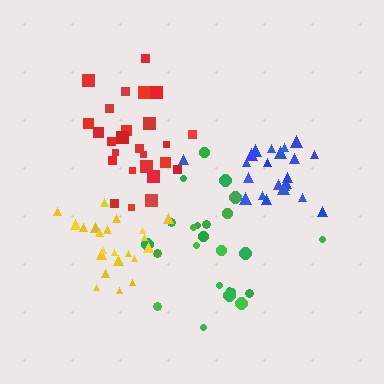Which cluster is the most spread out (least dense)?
Green.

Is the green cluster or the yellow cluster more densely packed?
Yellow.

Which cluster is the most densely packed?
Blue.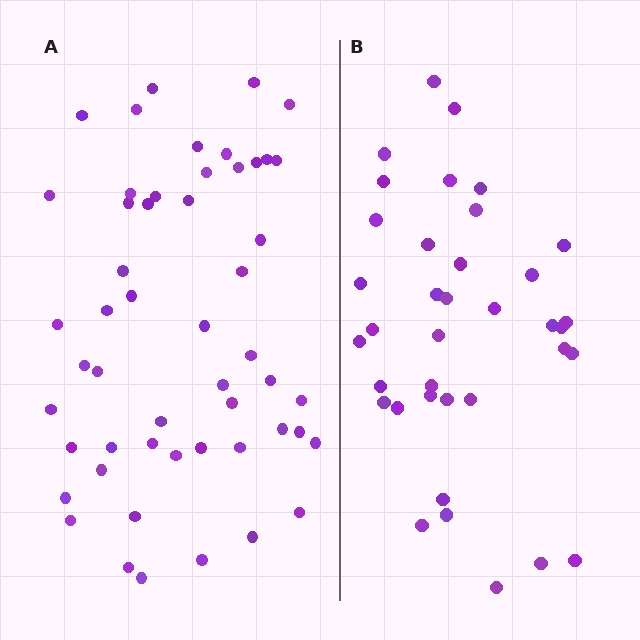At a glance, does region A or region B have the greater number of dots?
Region A (the left region) has more dots.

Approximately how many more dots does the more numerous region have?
Region A has approximately 15 more dots than region B.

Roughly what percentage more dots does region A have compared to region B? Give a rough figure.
About 40% more.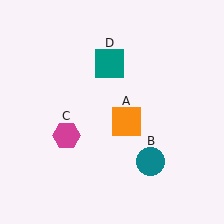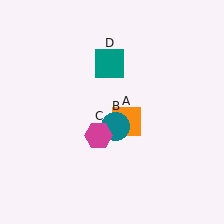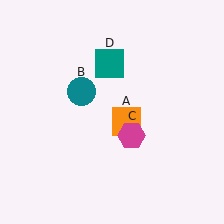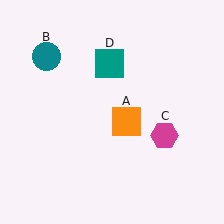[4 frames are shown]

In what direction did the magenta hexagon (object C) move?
The magenta hexagon (object C) moved right.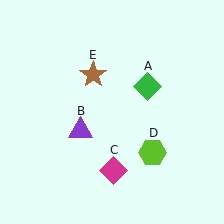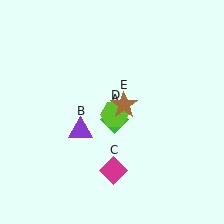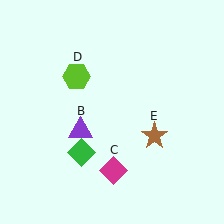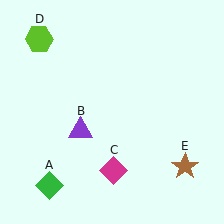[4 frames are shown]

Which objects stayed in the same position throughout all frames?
Purple triangle (object B) and magenta diamond (object C) remained stationary.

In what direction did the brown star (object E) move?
The brown star (object E) moved down and to the right.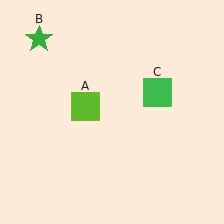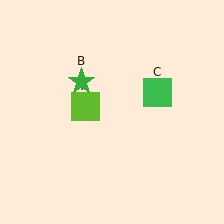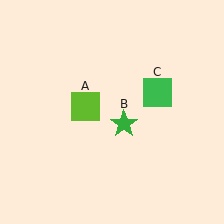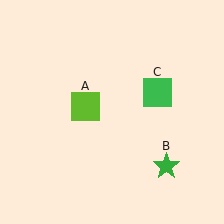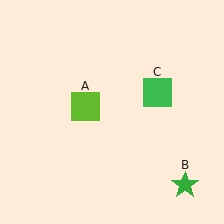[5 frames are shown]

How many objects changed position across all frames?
1 object changed position: green star (object B).